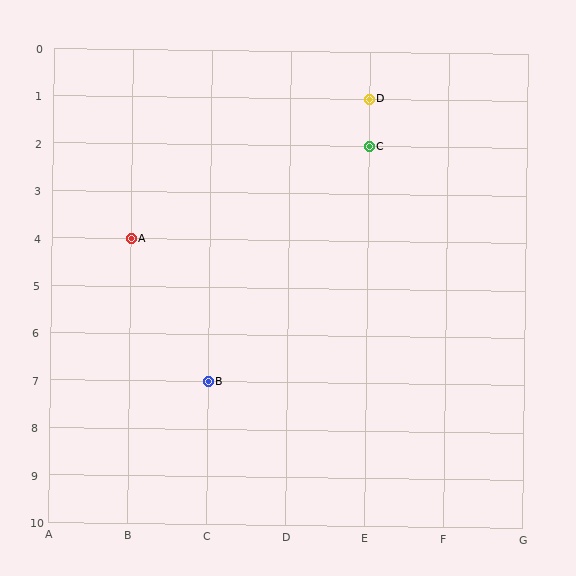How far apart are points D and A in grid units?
Points D and A are 3 columns and 3 rows apart (about 4.2 grid units diagonally).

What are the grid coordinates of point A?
Point A is at grid coordinates (B, 4).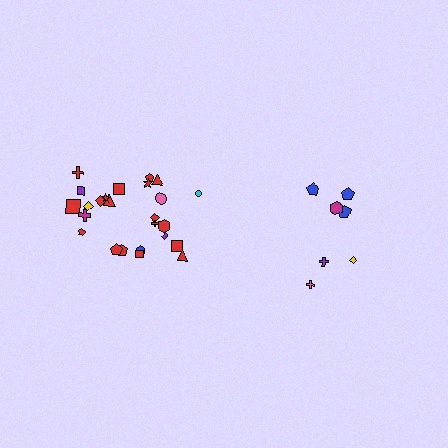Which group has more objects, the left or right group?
The left group.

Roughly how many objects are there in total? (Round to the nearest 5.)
Roughly 30 objects in total.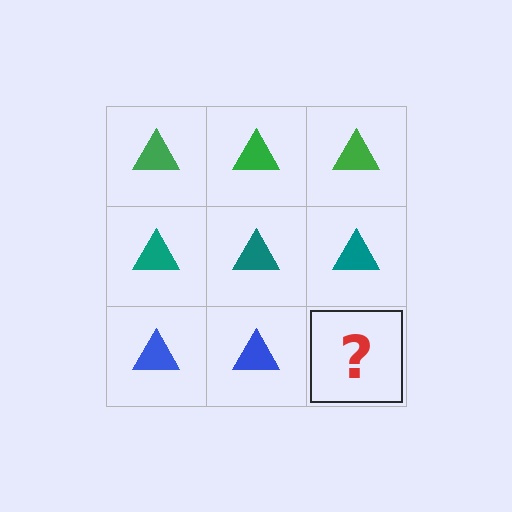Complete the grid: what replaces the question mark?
The question mark should be replaced with a blue triangle.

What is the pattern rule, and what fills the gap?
The rule is that each row has a consistent color. The gap should be filled with a blue triangle.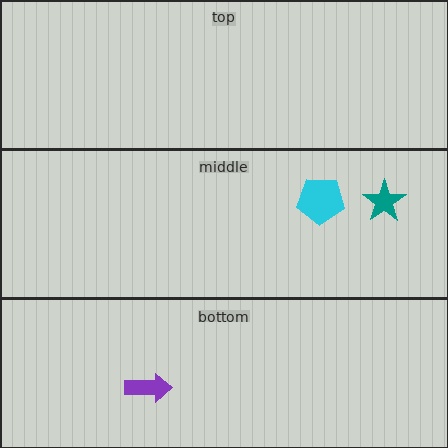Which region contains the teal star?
The middle region.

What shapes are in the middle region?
The teal star, the cyan pentagon.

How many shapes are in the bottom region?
1.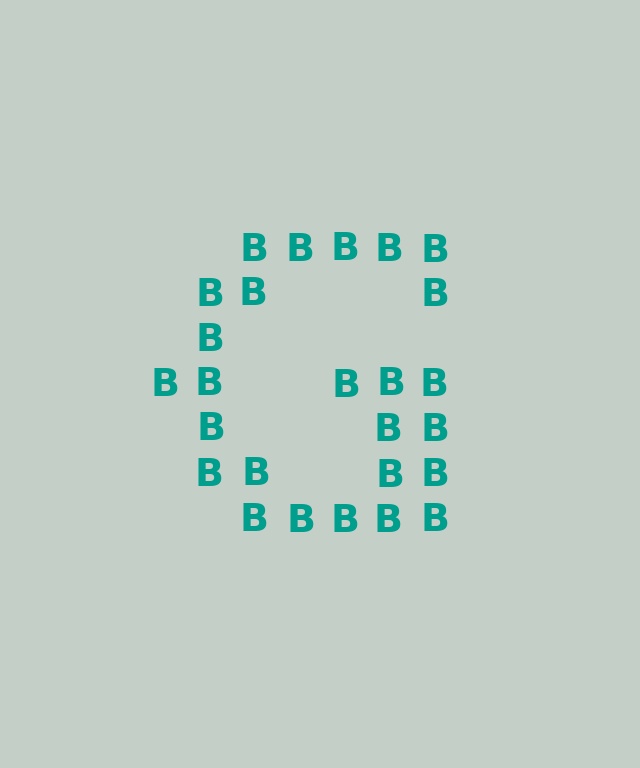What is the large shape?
The large shape is the letter G.